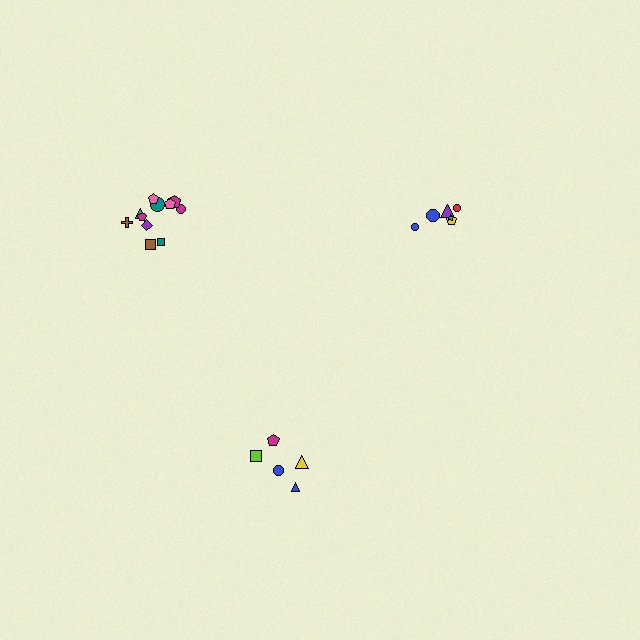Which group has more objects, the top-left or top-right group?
The top-left group.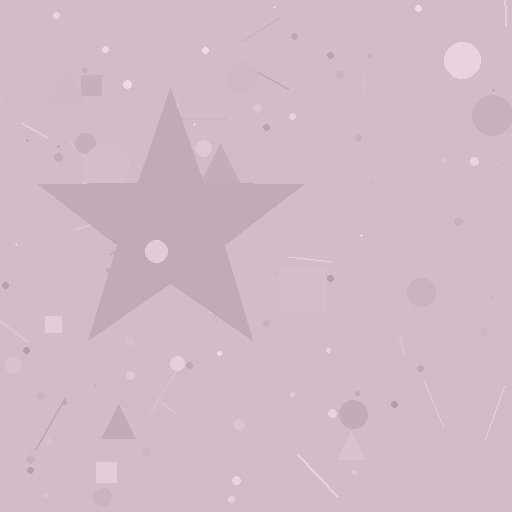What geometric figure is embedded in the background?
A star is embedded in the background.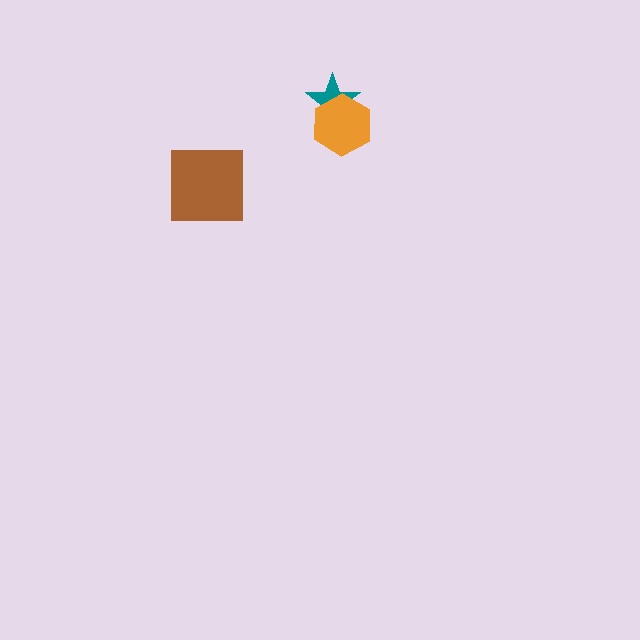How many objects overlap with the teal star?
1 object overlaps with the teal star.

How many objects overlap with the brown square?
0 objects overlap with the brown square.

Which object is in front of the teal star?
The orange hexagon is in front of the teal star.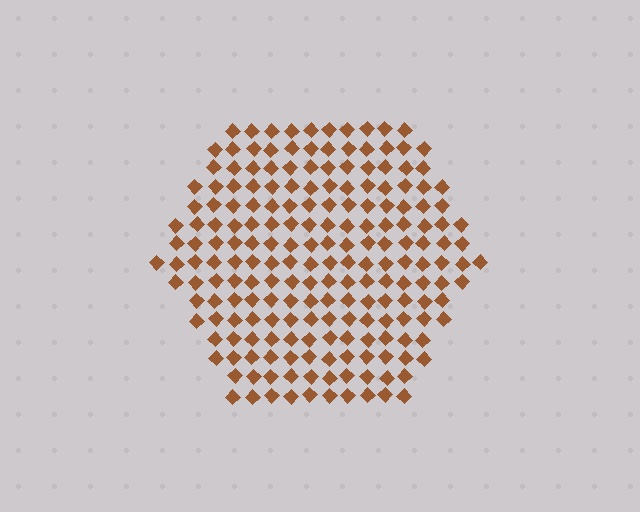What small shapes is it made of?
It is made of small diamonds.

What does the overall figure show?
The overall figure shows a hexagon.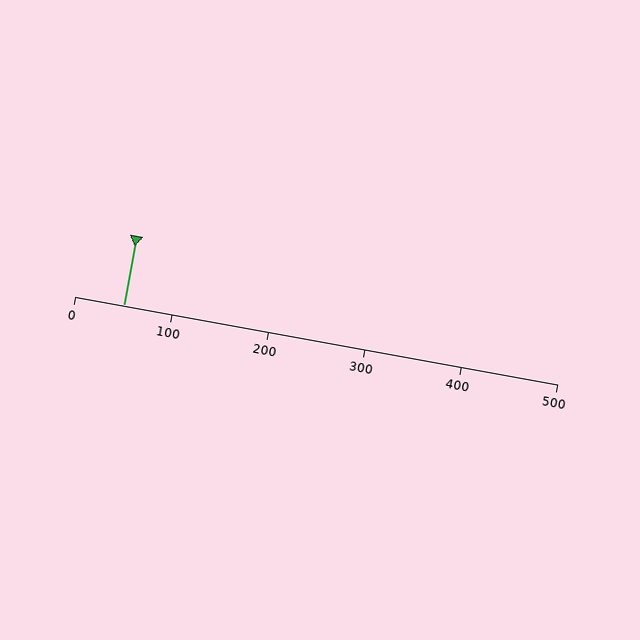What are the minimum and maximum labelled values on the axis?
The axis runs from 0 to 500.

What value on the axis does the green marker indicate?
The marker indicates approximately 50.